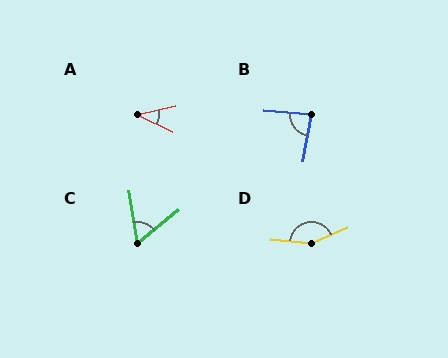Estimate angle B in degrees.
Approximately 86 degrees.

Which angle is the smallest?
A, at approximately 38 degrees.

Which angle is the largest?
D, at approximately 150 degrees.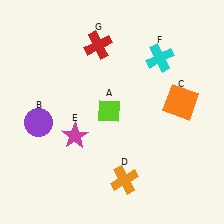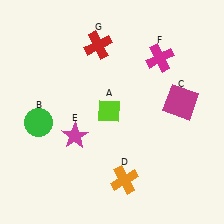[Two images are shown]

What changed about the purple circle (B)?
In Image 1, B is purple. In Image 2, it changed to green.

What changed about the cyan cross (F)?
In Image 1, F is cyan. In Image 2, it changed to magenta.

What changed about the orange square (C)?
In Image 1, C is orange. In Image 2, it changed to magenta.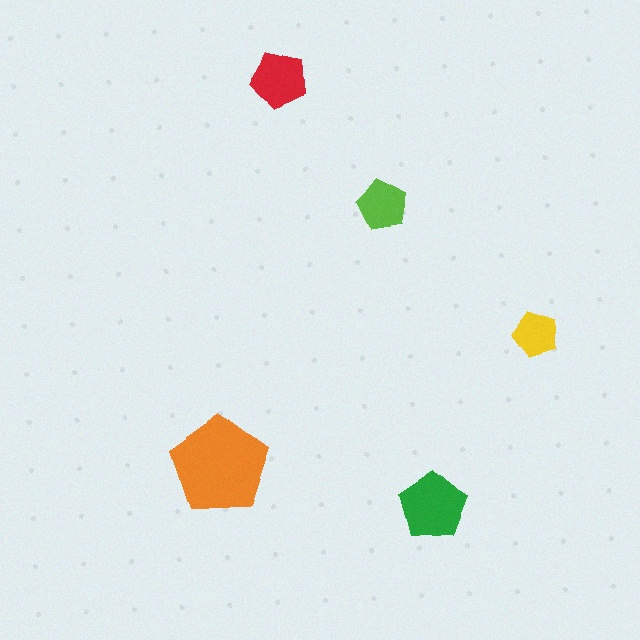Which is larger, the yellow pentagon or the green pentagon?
The green one.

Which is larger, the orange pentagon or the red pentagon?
The orange one.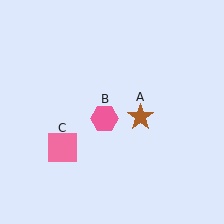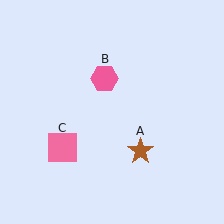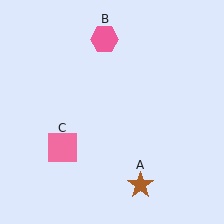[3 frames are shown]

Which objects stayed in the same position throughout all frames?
Pink square (object C) remained stationary.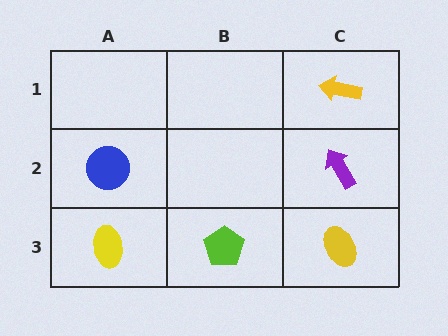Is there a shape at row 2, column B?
No, that cell is empty.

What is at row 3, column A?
A yellow ellipse.